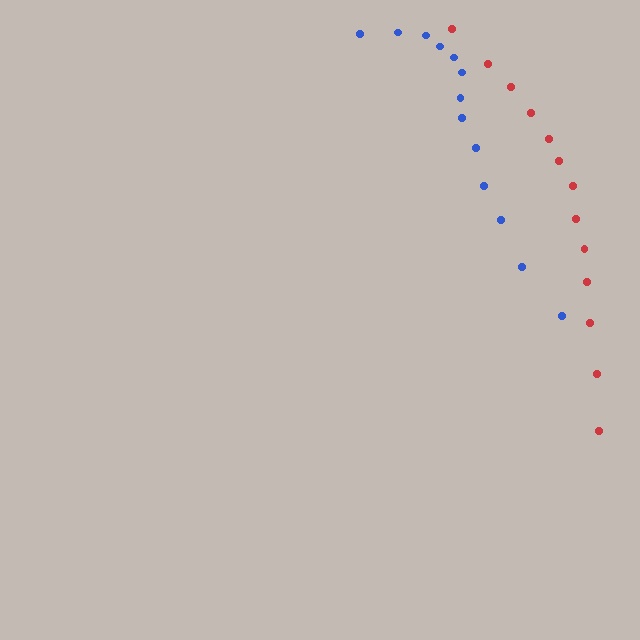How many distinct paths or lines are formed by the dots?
There are 2 distinct paths.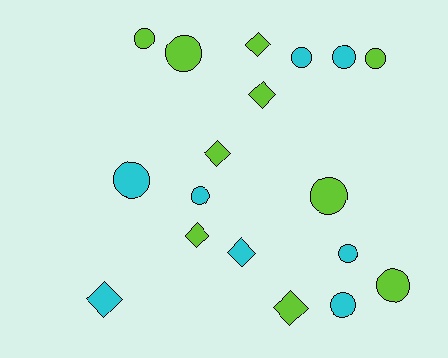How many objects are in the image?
There are 18 objects.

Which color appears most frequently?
Lime, with 10 objects.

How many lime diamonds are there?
There are 5 lime diamonds.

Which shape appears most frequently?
Circle, with 11 objects.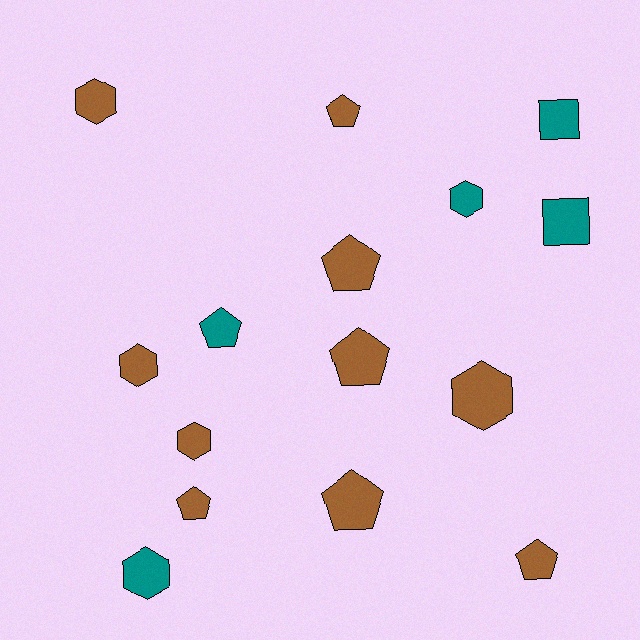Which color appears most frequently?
Brown, with 10 objects.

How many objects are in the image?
There are 15 objects.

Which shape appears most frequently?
Pentagon, with 7 objects.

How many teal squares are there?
There are 2 teal squares.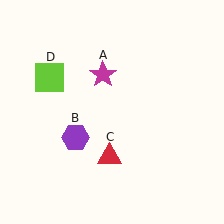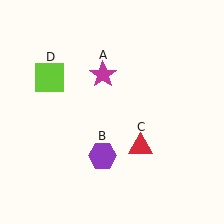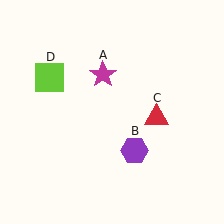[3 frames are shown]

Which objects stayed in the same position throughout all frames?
Magenta star (object A) and lime square (object D) remained stationary.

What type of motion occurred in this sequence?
The purple hexagon (object B), red triangle (object C) rotated counterclockwise around the center of the scene.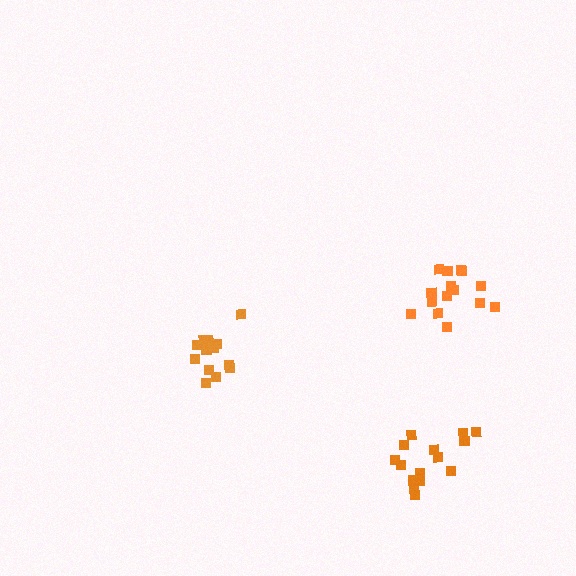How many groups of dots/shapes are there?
There are 3 groups.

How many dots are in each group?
Group 1: 14 dots, Group 2: 16 dots, Group 3: 15 dots (45 total).